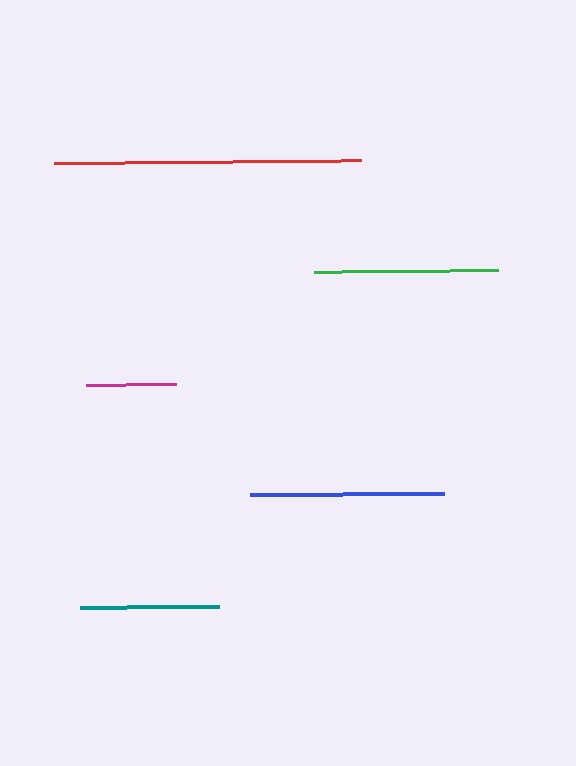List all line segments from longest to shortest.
From longest to shortest: red, blue, green, teal, magenta.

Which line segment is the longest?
The red line is the longest at approximately 307 pixels.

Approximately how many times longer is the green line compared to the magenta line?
The green line is approximately 2.1 times the length of the magenta line.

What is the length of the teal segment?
The teal segment is approximately 139 pixels long.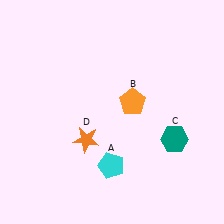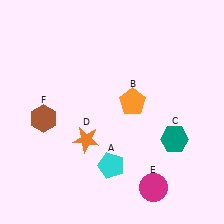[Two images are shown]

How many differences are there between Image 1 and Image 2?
There are 2 differences between the two images.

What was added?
A magenta circle (E), a brown hexagon (F) were added in Image 2.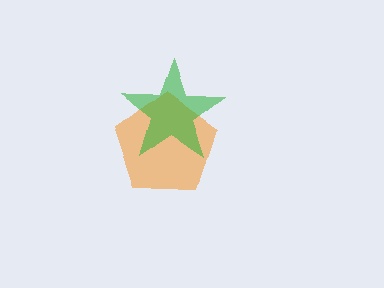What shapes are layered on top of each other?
The layered shapes are: an orange pentagon, a green star.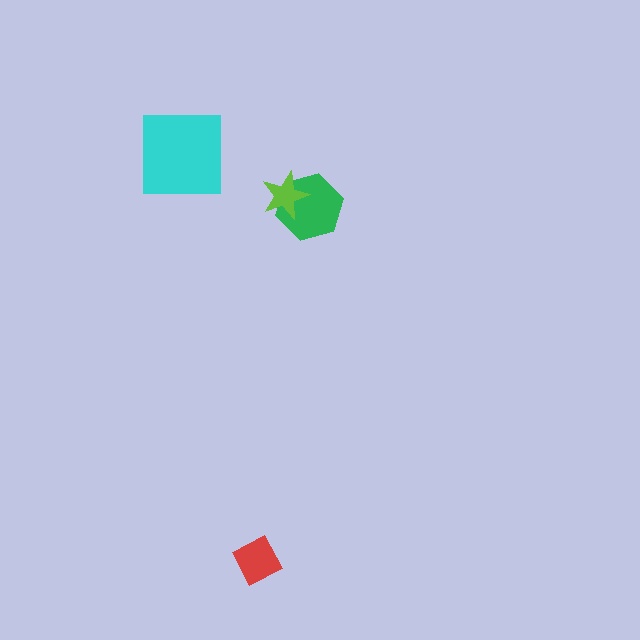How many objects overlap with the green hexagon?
1 object overlaps with the green hexagon.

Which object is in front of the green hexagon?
The lime star is in front of the green hexagon.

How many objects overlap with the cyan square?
0 objects overlap with the cyan square.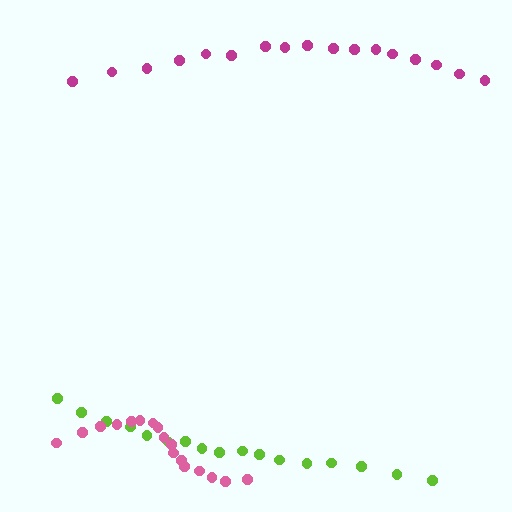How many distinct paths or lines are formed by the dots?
There are 3 distinct paths.